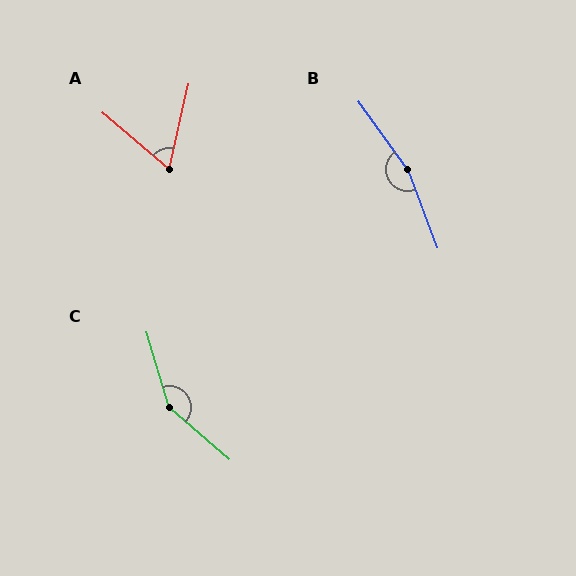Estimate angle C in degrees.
Approximately 148 degrees.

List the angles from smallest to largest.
A (63°), C (148°), B (165°).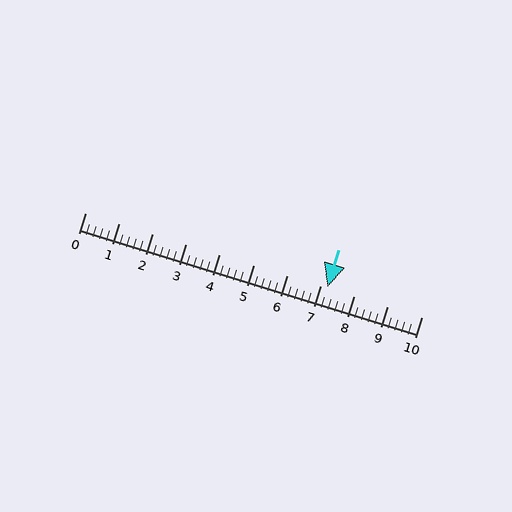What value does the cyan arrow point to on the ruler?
The cyan arrow points to approximately 7.2.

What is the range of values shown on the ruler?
The ruler shows values from 0 to 10.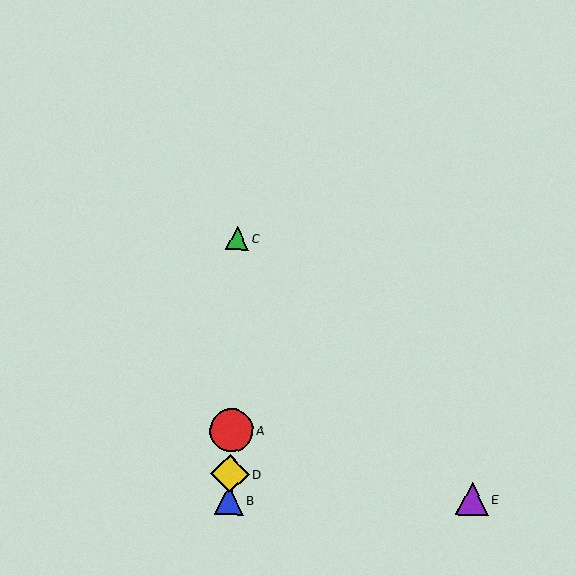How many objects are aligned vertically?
4 objects (A, B, C, D) are aligned vertically.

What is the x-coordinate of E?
Object E is at x≈472.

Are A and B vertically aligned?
Yes, both are at x≈231.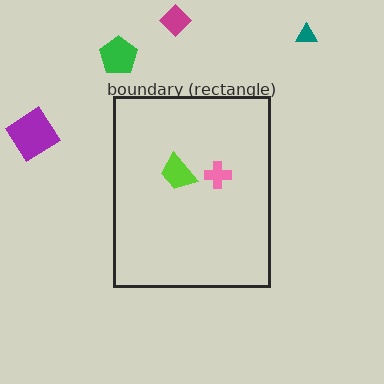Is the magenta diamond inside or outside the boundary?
Outside.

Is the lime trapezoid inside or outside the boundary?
Inside.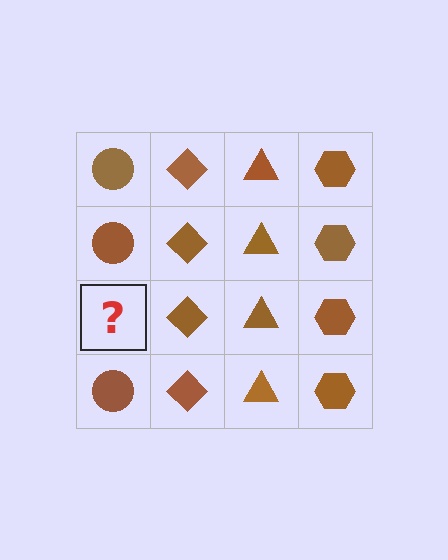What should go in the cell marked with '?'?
The missing cell should contain a brown circle.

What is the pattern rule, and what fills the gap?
The rule is that each column has a consistent shape. The gap should be filled with a brown circle.